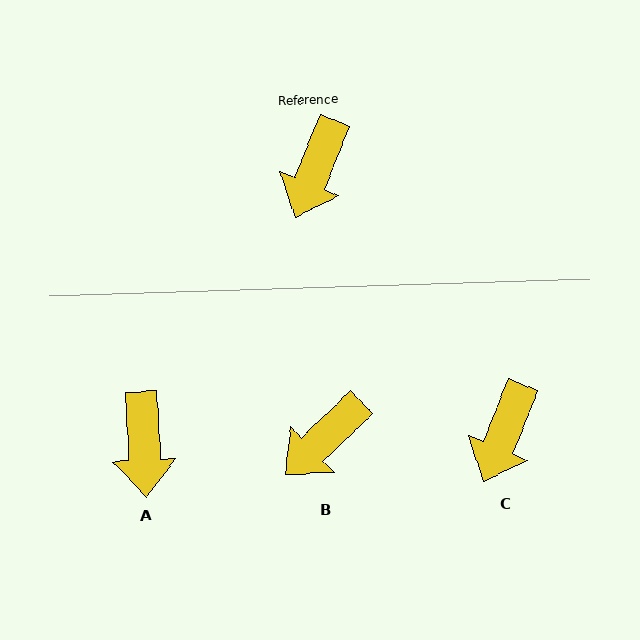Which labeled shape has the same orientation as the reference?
C.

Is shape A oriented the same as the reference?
No, it is off by about 25 degrees.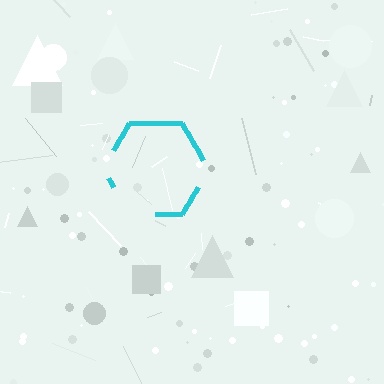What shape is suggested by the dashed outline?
The dashed outline suggests a hexagon.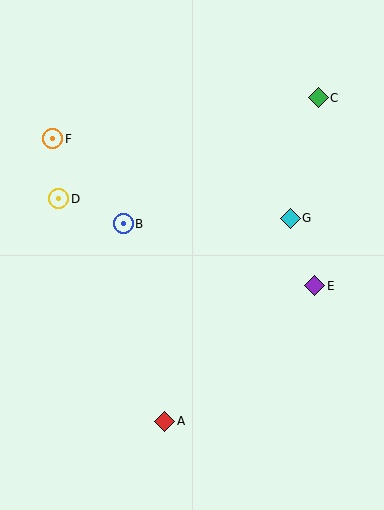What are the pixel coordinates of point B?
Point B is at (123, 224).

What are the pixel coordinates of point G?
Point G is at (290, 218).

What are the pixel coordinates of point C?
Point C is at (318, 98).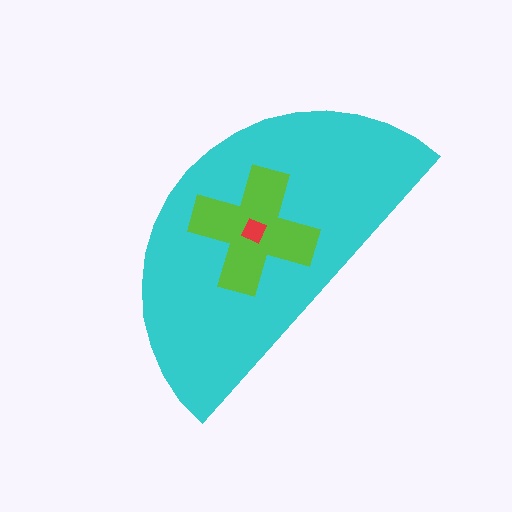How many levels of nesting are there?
3.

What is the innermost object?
The red square.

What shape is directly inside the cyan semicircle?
The lime cross.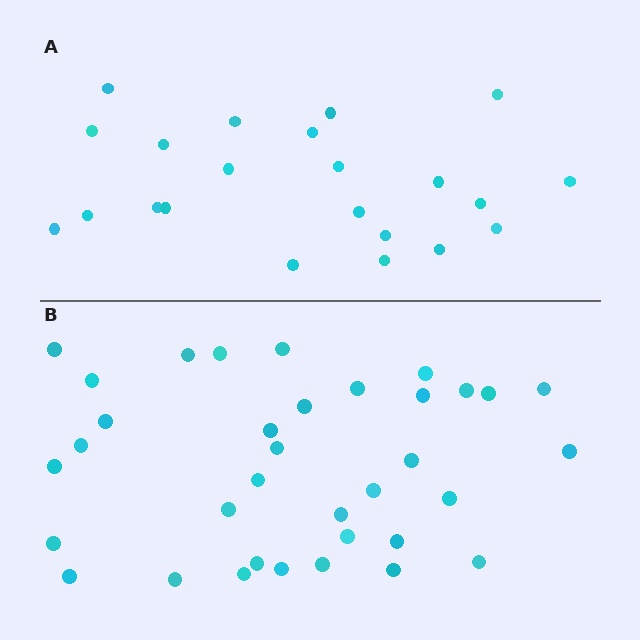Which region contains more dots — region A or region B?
Region B (the bottom region) has more dots.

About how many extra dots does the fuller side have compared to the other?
Region B has approximately 15 more dots than region A.